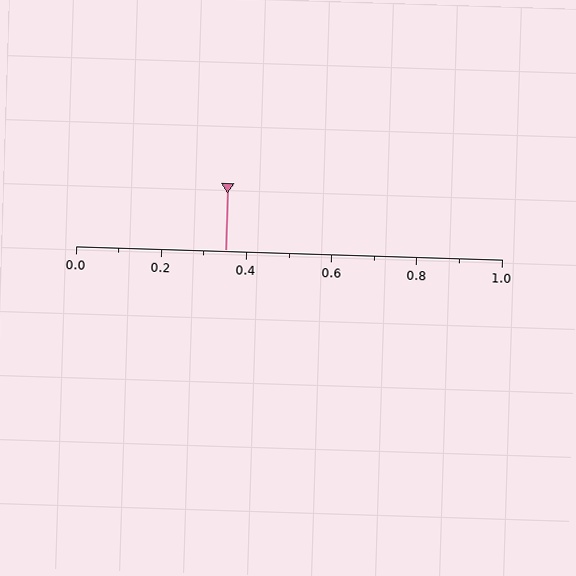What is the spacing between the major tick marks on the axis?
The major ticks are spaced 0.2 apart.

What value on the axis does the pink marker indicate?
The marker indicates approximately 0.35.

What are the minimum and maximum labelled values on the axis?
The axis runs from 0.0 to 1.0.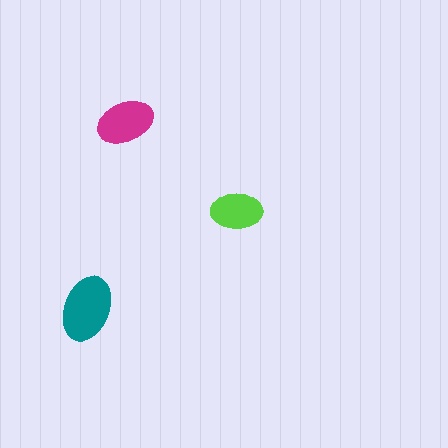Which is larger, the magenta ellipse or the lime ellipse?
The magenta one.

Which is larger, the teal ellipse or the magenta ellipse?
The teal one.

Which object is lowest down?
The teal ellipse is bottommost.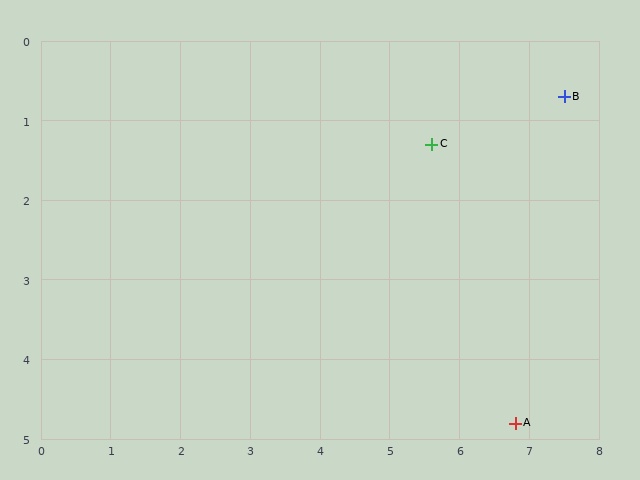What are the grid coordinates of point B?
Point B is at approximately (7.5, 0.7).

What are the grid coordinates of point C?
Point C is at approximately (5.6, 1.3).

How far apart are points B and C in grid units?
Points B and C are about 2.0 grid units apart.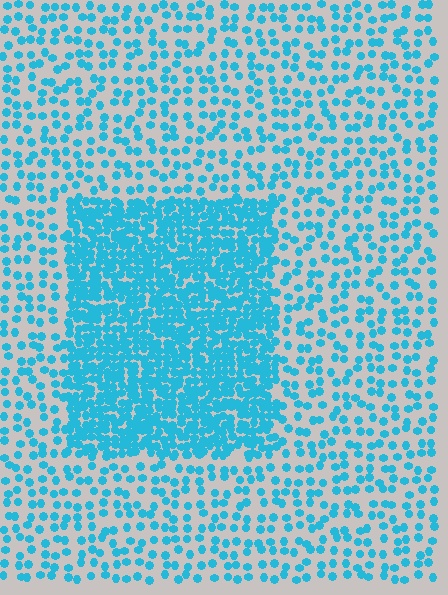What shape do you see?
I see a rectangle.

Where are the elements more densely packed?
The elements are more densely packed inside the rectangle boundary.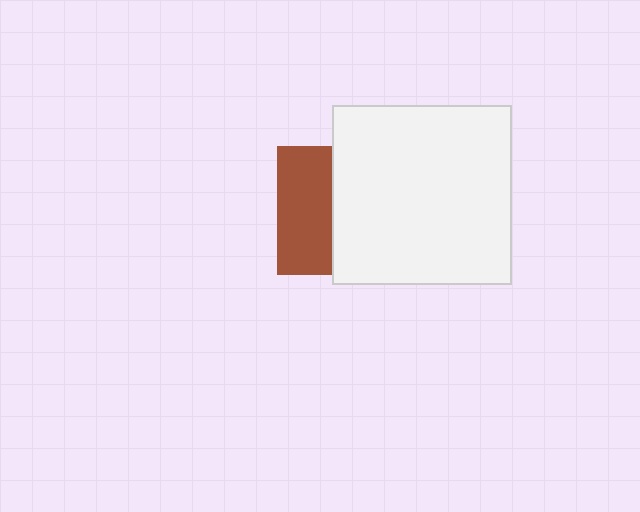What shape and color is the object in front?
The object in front is a white square.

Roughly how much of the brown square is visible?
A small part of it is visible (roughly 42%).